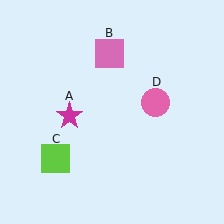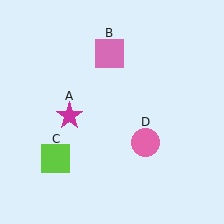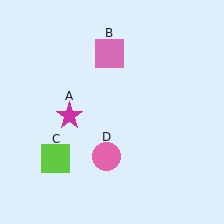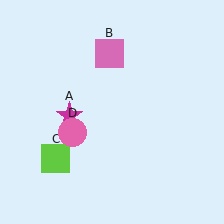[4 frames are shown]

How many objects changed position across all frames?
1 object changed position: pink circle (object D).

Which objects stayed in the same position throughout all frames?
Magenta star (object A) and pink square (object B) and lime square (object C) remained stationary.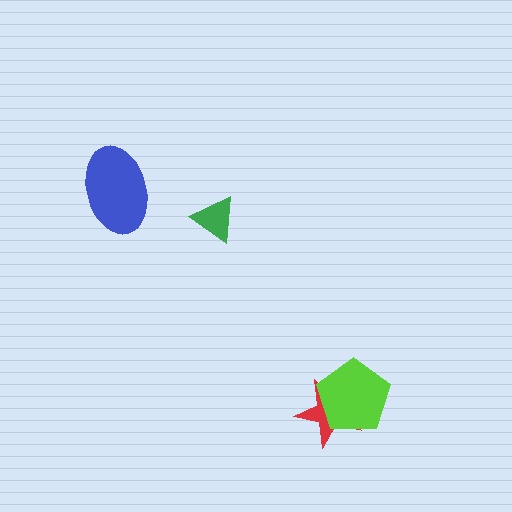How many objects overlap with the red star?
1 object overlaps with the red star.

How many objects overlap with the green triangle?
0 objects overlap with the green triangle.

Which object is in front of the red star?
The lime pentagon is in front of the red star.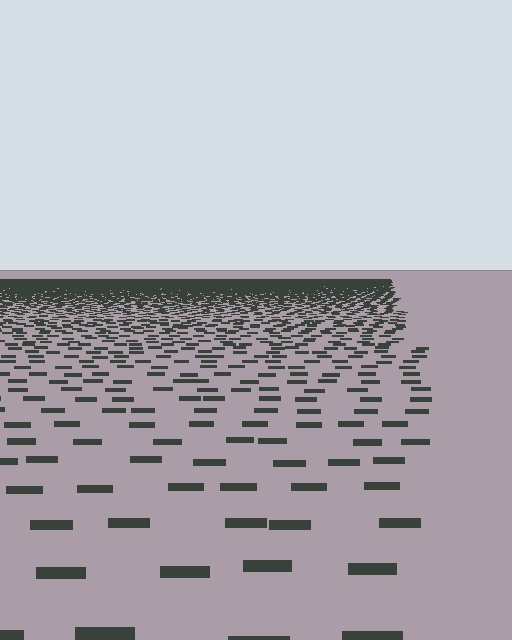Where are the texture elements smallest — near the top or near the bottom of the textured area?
Near the top.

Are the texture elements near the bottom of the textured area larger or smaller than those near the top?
Larger. Near the bottom, elements are closer to the viewer and appear at a bigger on-screen size.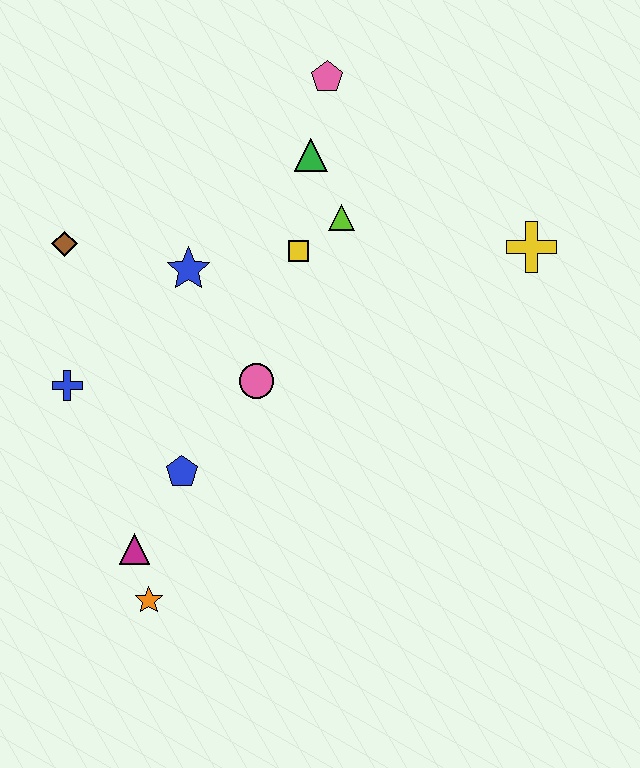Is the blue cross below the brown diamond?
Yes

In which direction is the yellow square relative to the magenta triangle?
The yellow square is above the magenta triangle.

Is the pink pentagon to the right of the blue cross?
Yes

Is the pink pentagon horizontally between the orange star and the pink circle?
No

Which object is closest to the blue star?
The yellow square is closest to the blue star.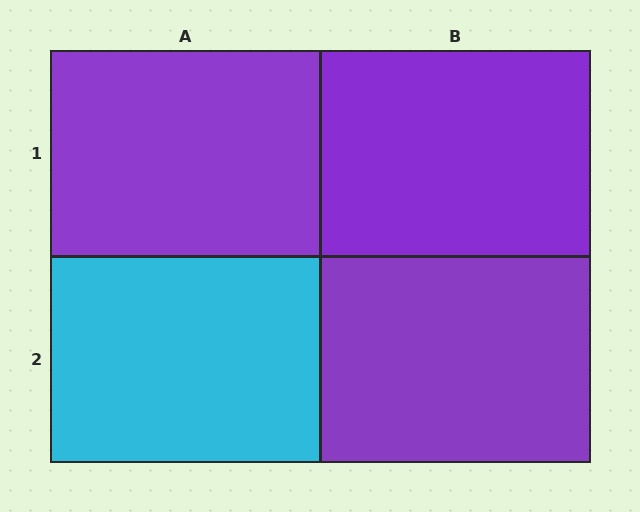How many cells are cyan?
1 cell is cyan.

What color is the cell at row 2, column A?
Cyan.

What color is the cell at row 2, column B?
Purple.